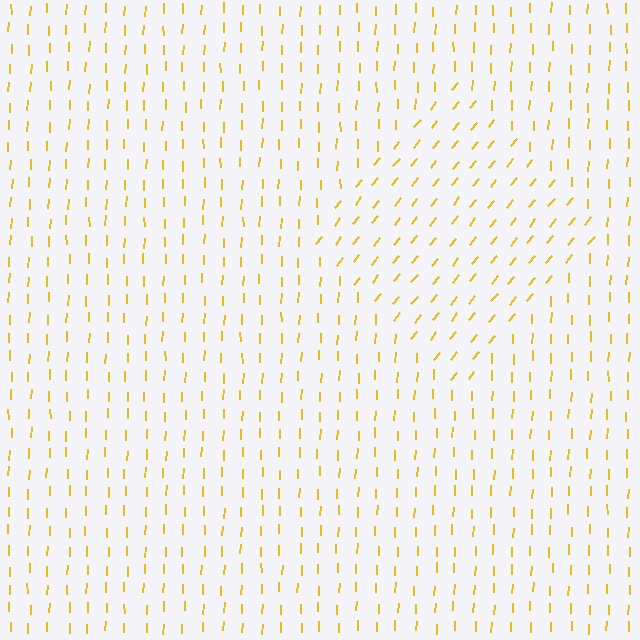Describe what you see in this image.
The image is filled with small yellow line segments. A diamond region in the image has lines oriented differently from the surrounding lines, creating a visible texture boundary.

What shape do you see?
I see a diamond.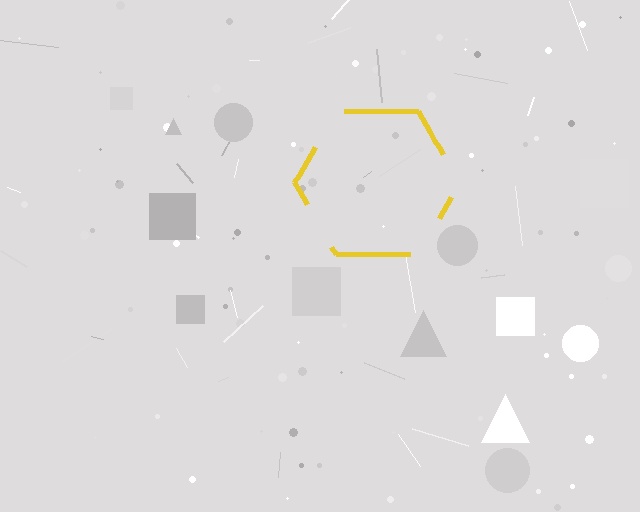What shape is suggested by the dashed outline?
The dashed outline suggests a hexagon.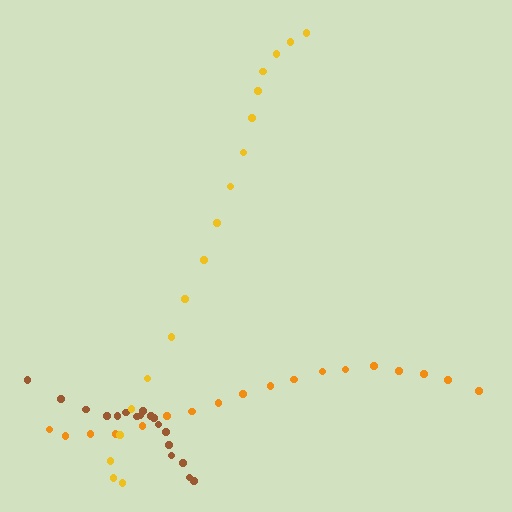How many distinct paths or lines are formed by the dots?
There are 3 distinct paths.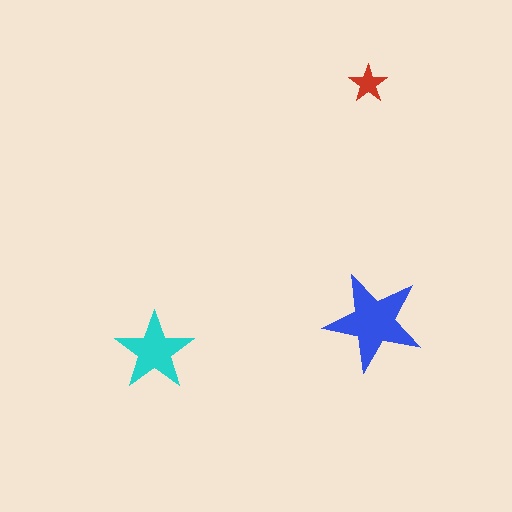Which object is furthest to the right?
The blue star is rightmost.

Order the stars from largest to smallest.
the blue one, the cyan one, the red one.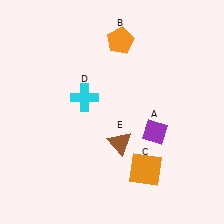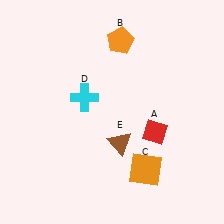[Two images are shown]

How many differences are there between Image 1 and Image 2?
There is 1 difference between the two images.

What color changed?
The diamond (A) changed from purple in Image 1 to red in Image 2.